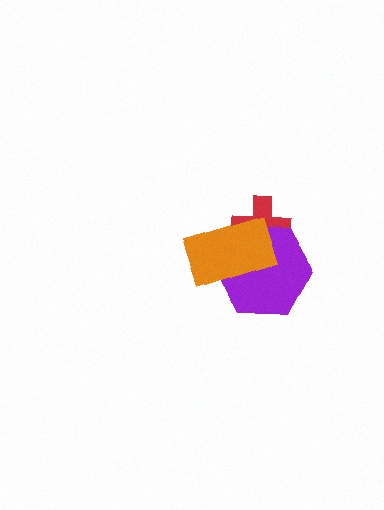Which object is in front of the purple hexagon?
The orange rectangle is in front of the purple hexagon.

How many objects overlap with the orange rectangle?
2 objects overlap with the orange rectangle.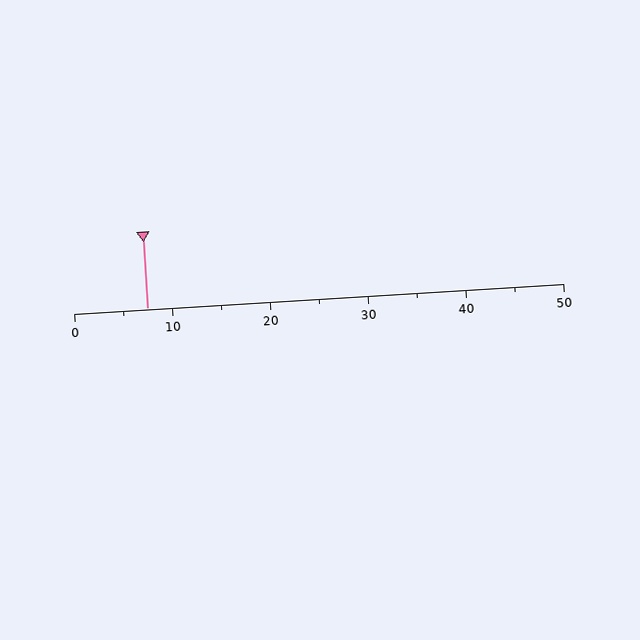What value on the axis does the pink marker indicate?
The marker indicates approximately 7.5.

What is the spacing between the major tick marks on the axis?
The major ticks are spaced 10 apart.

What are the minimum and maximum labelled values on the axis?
The axis runs from 0 to 50.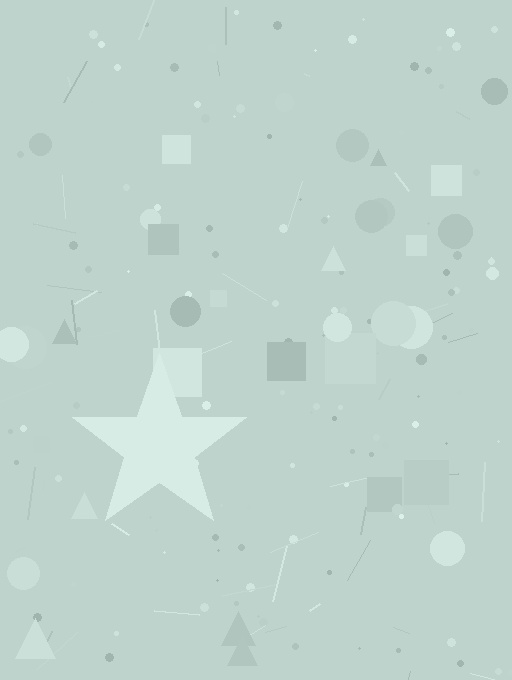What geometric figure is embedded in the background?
A star is embedded in the background.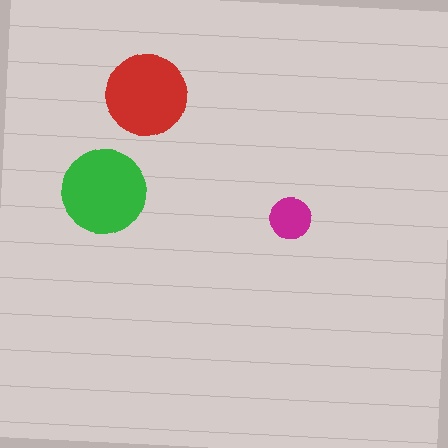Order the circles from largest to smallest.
the green one, the red one, the magenta one.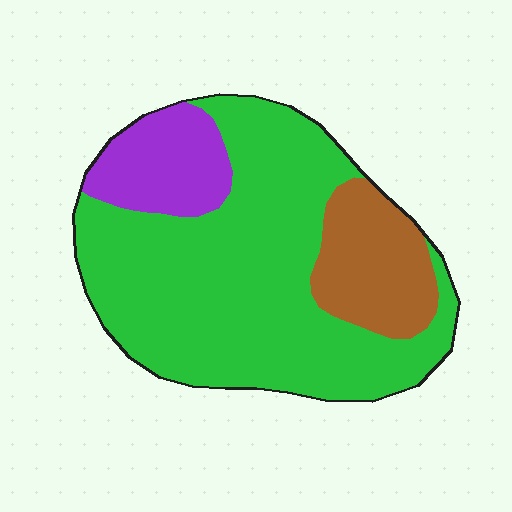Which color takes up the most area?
Green, at roughly 70%.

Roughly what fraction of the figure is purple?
Purple covers 14% of the figure.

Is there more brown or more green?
Green.